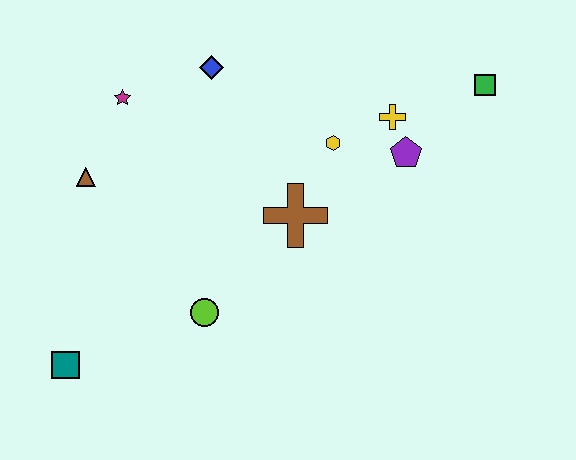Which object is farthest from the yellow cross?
The teal square is farthest from the yellow cross.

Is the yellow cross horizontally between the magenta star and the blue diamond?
No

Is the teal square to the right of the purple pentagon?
No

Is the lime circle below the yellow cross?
Yes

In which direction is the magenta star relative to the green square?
The magenta star is to the left of the green square.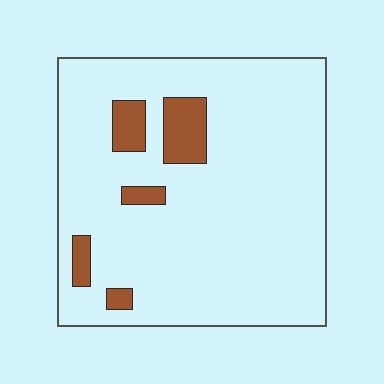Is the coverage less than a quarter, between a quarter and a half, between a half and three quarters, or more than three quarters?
Less than a quarter.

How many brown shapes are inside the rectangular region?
5.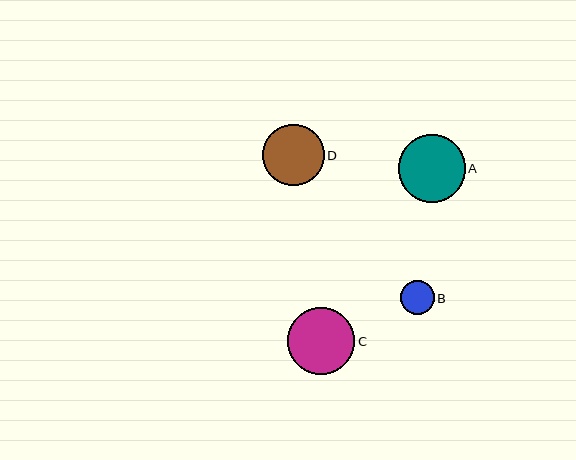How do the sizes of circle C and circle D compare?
Circle C and circle D are approximately the same size.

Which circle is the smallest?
Circle B is the smallest with a size of approximately 34 pixels.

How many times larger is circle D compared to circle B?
Circle D is approximately 1.8 times the size of circle B.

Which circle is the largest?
Circle C is the largest with a size of approximately 67 pixels.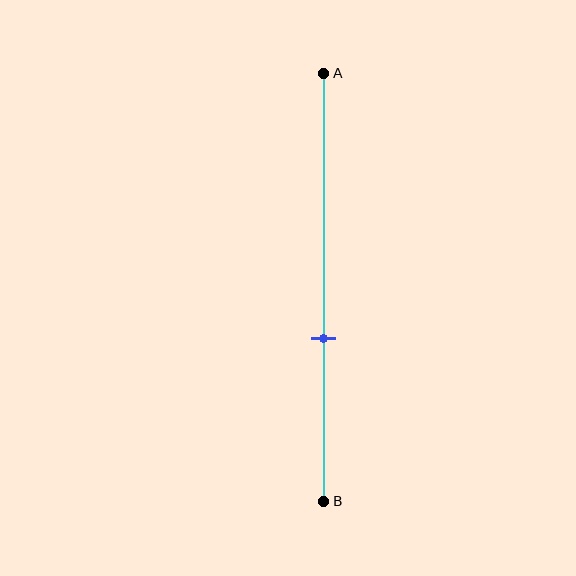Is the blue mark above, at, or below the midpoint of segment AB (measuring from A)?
The blue mark is below the midpoint of segment AB.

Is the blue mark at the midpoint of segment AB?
No, the mark is at about 60% from A, not at the 50% midpoint.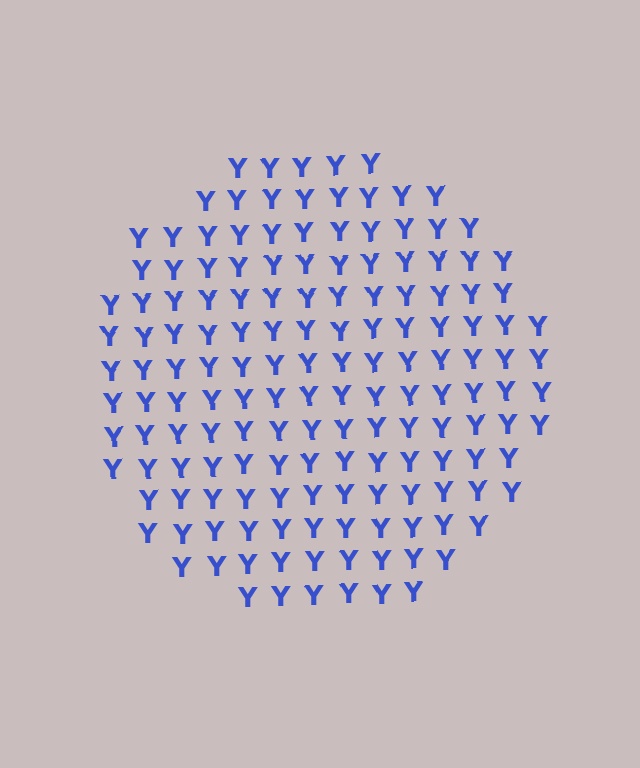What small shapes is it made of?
It is made of small letter Y's.